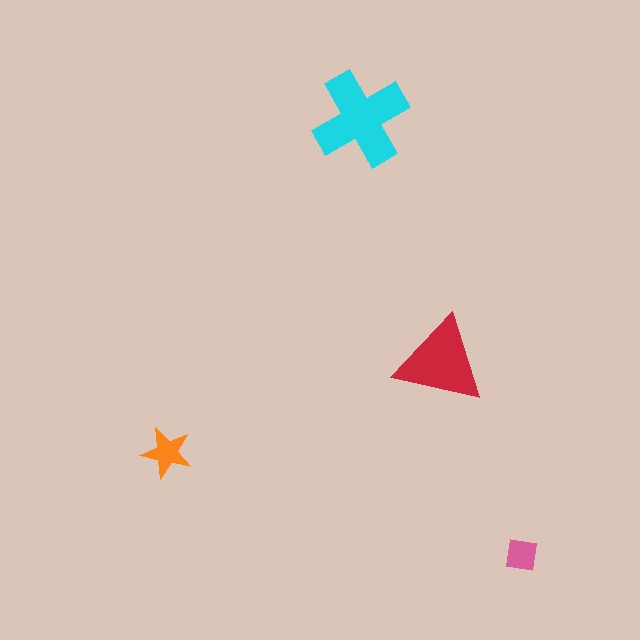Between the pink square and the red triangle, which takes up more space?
The red triangle.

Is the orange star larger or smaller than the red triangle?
Smaller.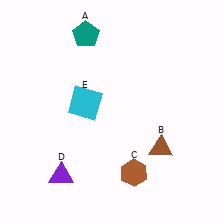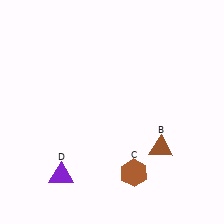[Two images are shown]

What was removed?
The cyan square (E), the teal pentagon (A) were removed in Image 2.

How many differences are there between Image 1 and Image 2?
There are 2 differences between the two images.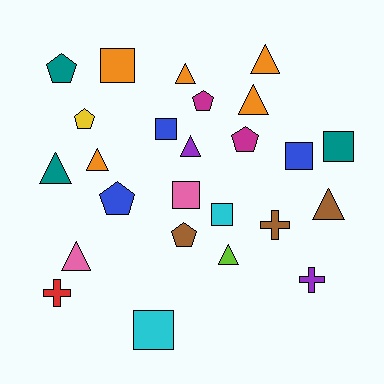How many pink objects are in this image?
There are 2 pink objects.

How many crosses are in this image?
There are 3 crosses.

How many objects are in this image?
There are 25 objects.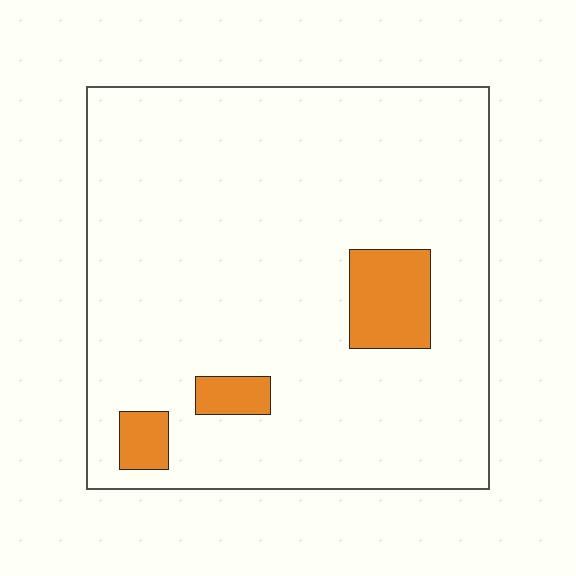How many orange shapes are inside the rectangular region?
3.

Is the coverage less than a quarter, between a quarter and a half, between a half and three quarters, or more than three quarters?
Less than a quarter.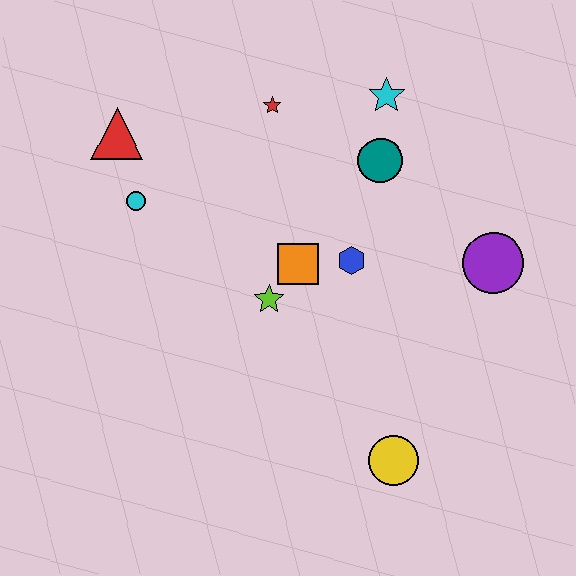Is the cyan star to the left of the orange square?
No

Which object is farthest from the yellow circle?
The red triangle is farthest from the yellow circle.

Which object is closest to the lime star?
The orange square is closest to the lime star.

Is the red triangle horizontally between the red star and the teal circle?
No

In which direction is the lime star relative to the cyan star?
The lime star is below the cyan star.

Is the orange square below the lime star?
No